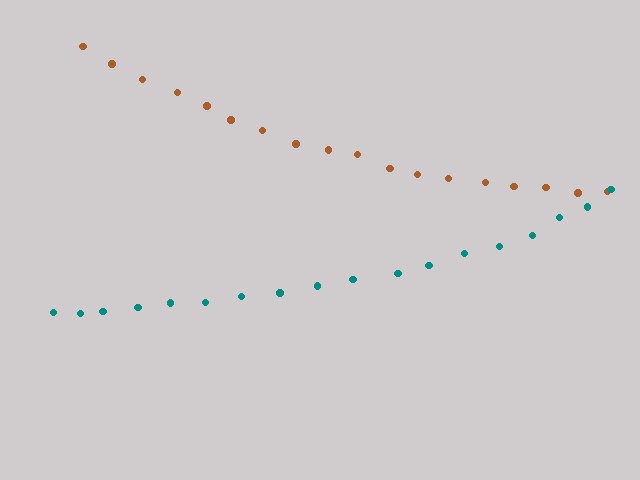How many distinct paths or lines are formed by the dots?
There are 2 distinct paths.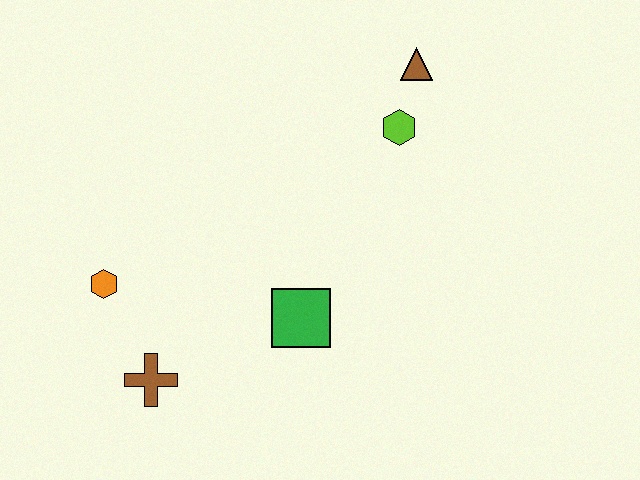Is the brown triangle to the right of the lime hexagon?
Yes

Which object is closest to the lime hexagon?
The brown triangle is closest to the lime hexagon.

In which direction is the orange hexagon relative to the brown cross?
The orange hexagon is above the brown cross.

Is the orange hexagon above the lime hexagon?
No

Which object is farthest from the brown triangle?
The brown cross is farthest from the brown triangle.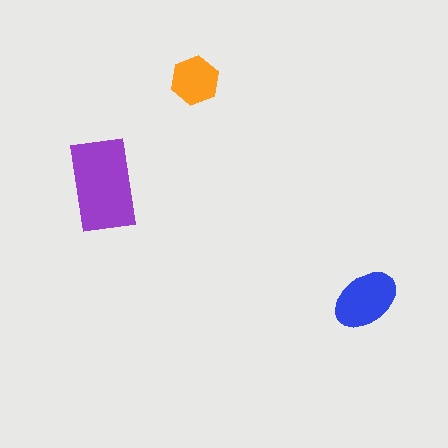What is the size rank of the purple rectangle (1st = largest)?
1st.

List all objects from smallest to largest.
The orange hexagon, the blue ellipse, the purple rectangle.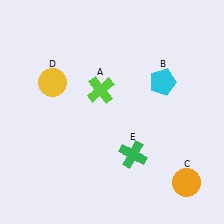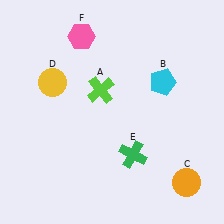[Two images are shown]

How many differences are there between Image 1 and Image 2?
There is 1 difference between the two images.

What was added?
A pink hexagon (F) was added in Image 2.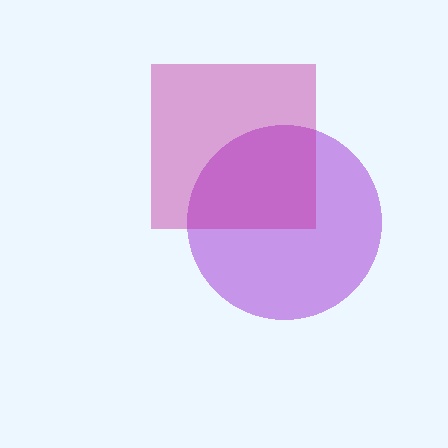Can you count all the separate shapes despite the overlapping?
Yes, there are 2 separate shapes.